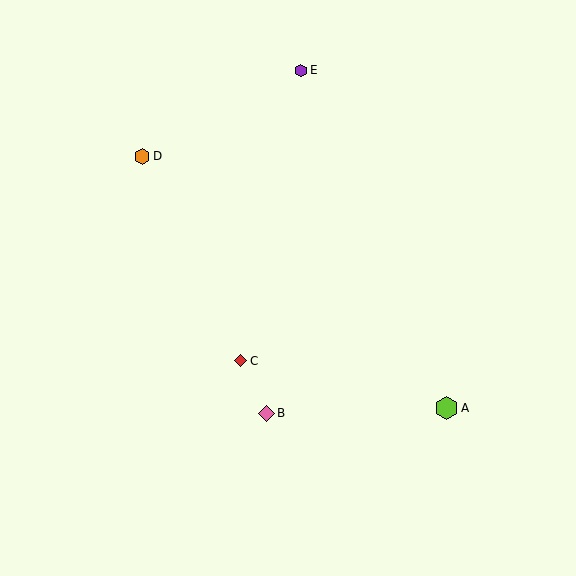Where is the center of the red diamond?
The center of the red diamond is at (241, 361).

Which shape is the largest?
The lime hexagon (labeled A) is the largest.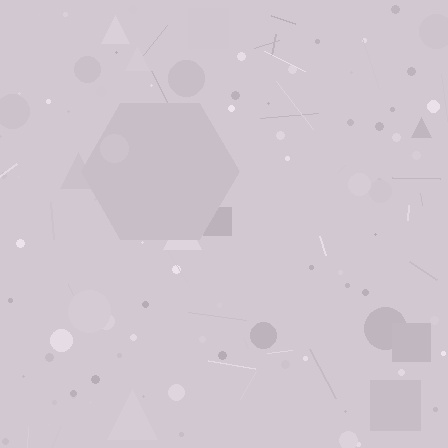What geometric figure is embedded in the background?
A hexagon is embedded in the background.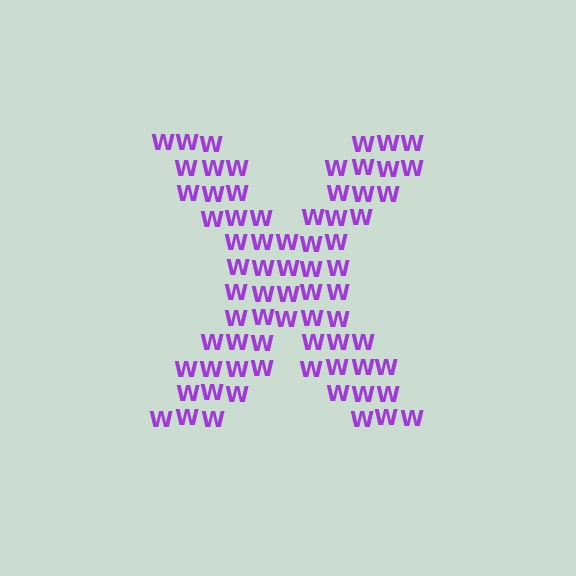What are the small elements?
The small elements are letter W's.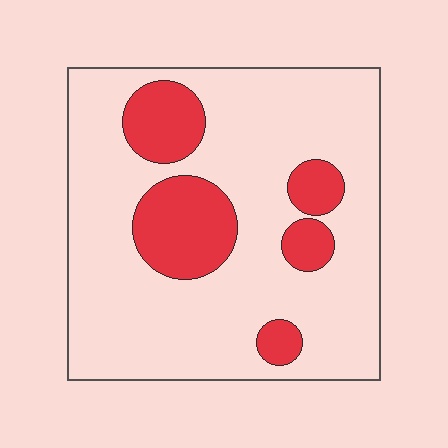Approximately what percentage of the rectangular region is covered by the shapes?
Approximately 20%.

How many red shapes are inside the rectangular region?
5.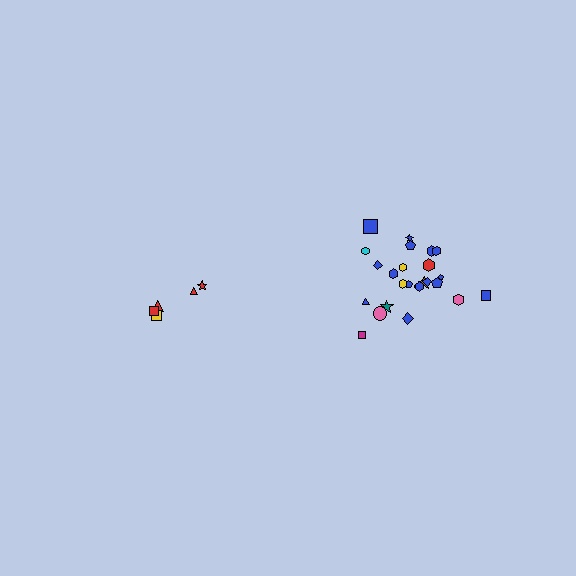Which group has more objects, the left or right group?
The right group.